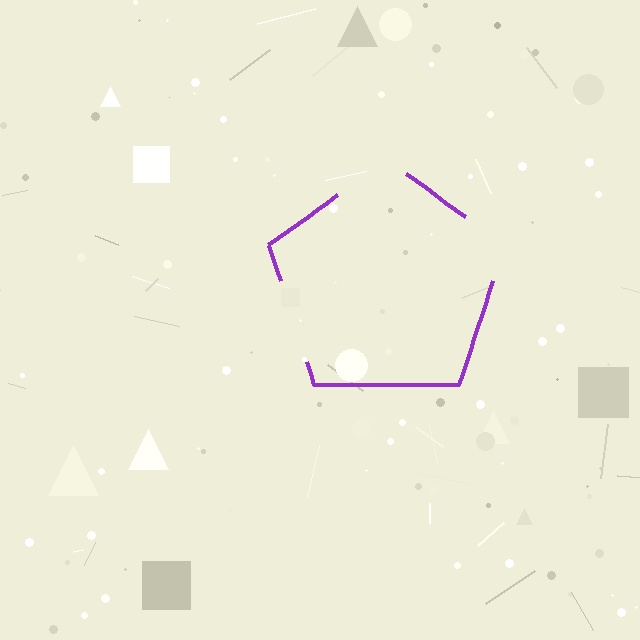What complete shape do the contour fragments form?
The contour fragments form a pentagon.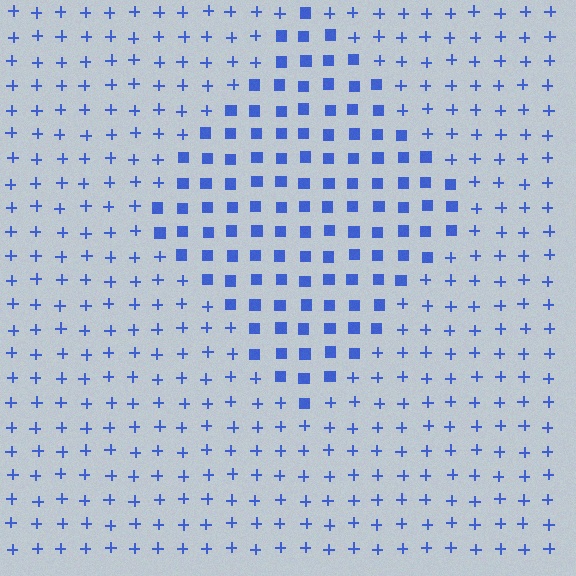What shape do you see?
I see a diamond.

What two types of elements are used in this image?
The image uses squares inside the diamond region and plus signs outside it.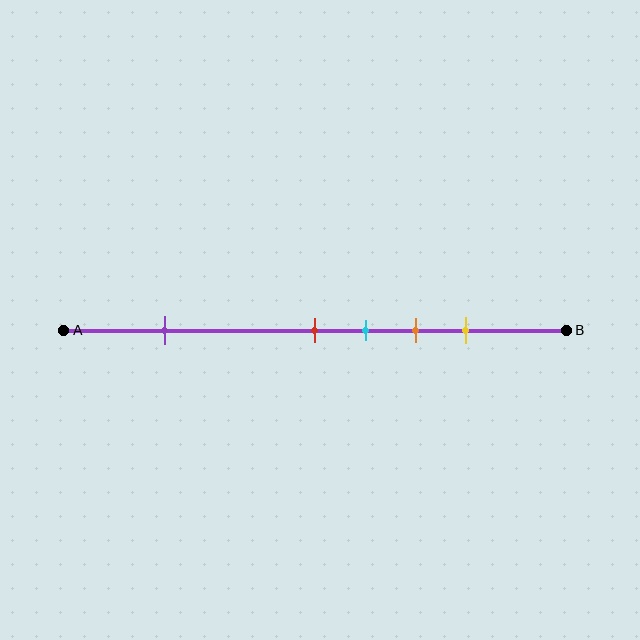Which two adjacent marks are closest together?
The red and cyan marks are the closest adjacent pair.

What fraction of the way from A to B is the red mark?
The red mark is approximately 50% (0.5) of the way from A to B.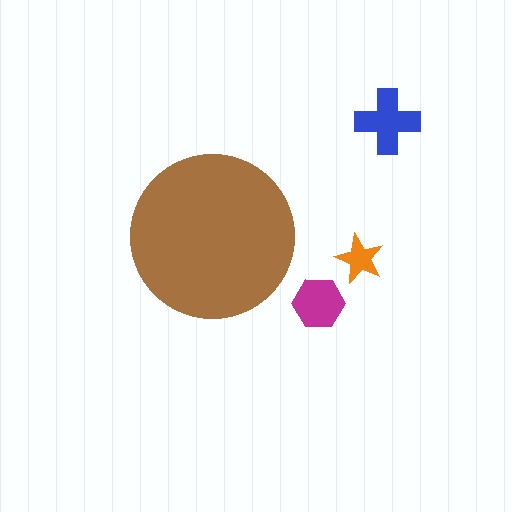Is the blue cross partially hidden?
No, the blue cross is fully visible.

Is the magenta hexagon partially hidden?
No, the magenta hexagon is fully visible.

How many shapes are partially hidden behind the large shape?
0 shapes are partially hidden.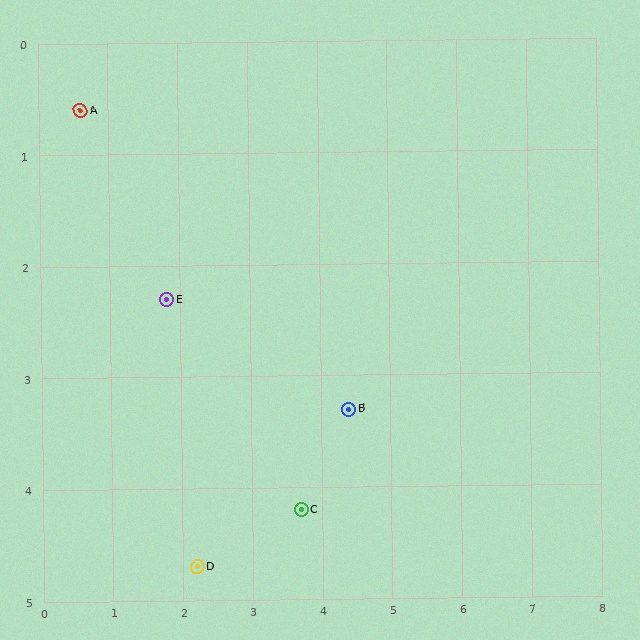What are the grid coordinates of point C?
Point C is at approximately (3.7, 4.2).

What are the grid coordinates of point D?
Point D is at approximately (2.2, 4.7).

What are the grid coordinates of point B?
Point B is at approximately (4.4, 3.3).